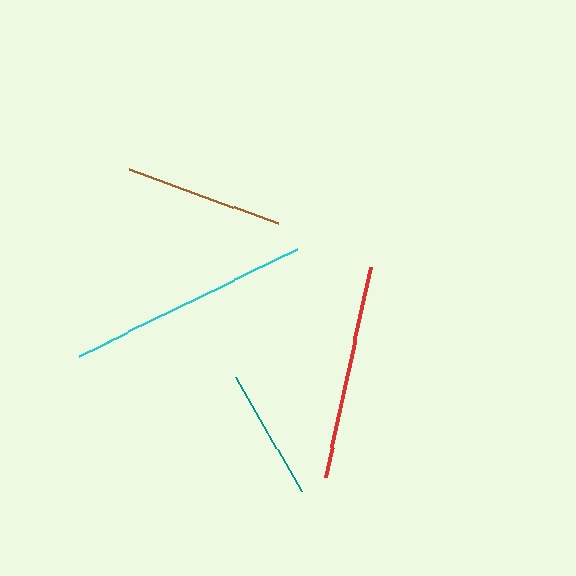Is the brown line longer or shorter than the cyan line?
The cyan line is longer than the brown line.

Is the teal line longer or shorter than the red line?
The red line is longer than the teal line.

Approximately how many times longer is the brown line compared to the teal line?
The brown line is approximately 1.2 times the length of the teal line.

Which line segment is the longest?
The cyan line is the longest at approximately 243 pixels.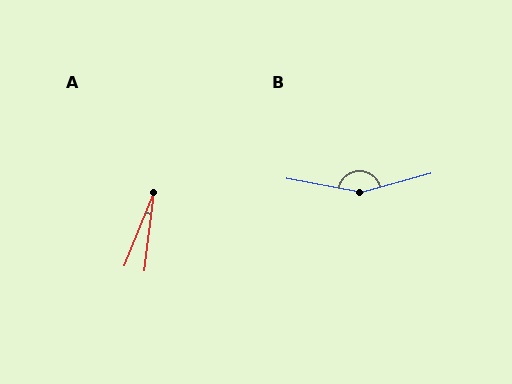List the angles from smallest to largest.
A (15°), B (154°).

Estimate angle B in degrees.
Approximately 154 degrees.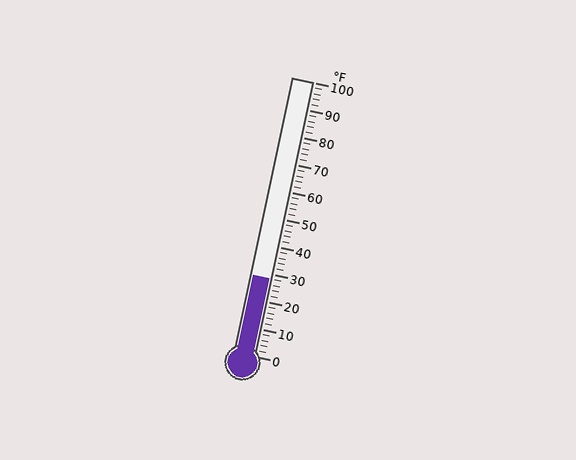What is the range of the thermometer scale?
The thermometer scale ranges from 0°F to 100°F.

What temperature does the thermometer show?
The thermometer shows approximately 28°F.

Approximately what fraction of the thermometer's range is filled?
The thermometer is filled to approximately 30% of its range.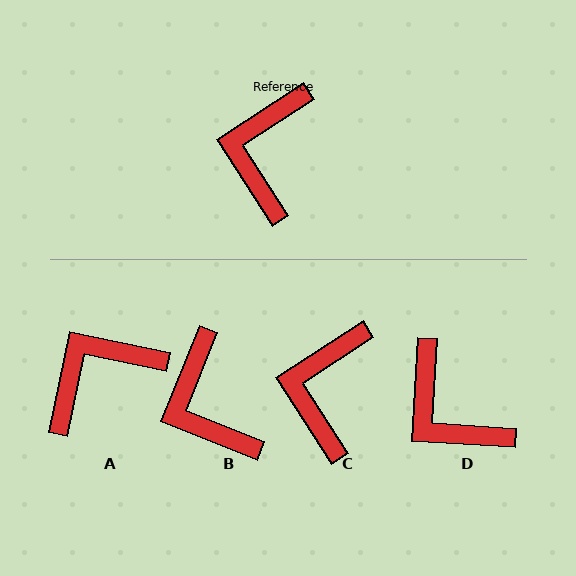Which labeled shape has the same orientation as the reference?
C.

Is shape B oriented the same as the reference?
No, it is off by about 35 degrees.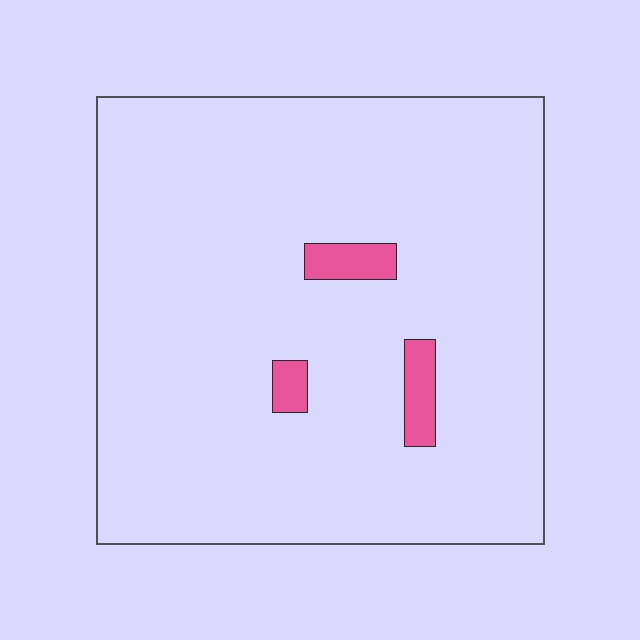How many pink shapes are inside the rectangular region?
3.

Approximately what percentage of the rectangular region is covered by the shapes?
Approximately 5%.